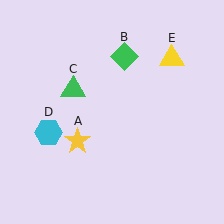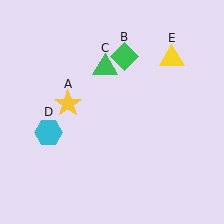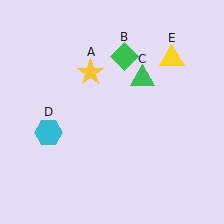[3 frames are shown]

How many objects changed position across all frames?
2 objects changed position: yellow star (object A), green triangle (object C).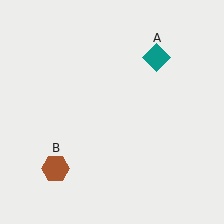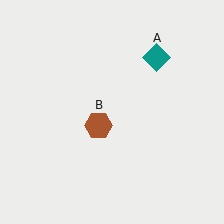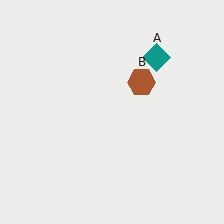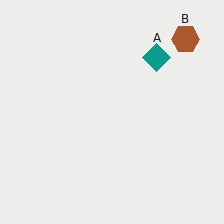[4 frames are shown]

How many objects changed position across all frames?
1 object changed position: brown hexagon (object B).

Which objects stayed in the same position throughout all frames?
Teal diamond (object A) remained stationary.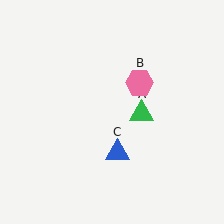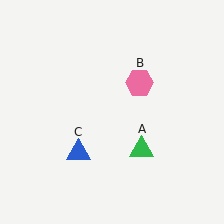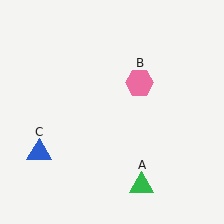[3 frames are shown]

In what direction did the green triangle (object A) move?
The green triangle (object A) moved down.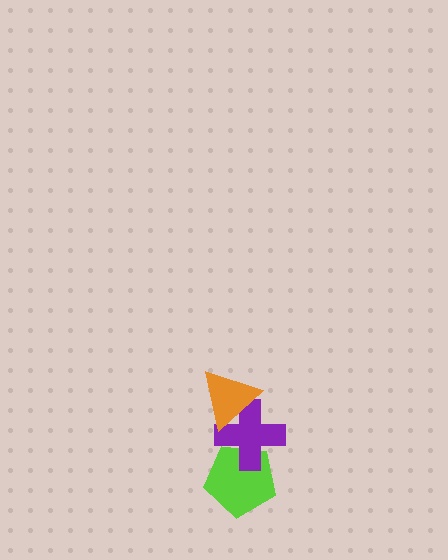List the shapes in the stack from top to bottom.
From top to bottom: the orange triangle, the purple cross, the lime pentagon.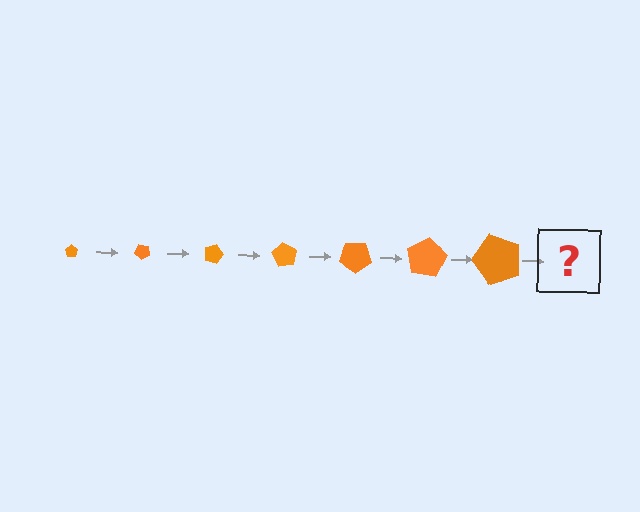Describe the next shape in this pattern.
It should be a pentagon, larger than the previous one and rotated 315 degrees from the start.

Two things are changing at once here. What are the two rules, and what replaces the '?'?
The two rules are that the pentagon grows larger each step and it rotates 45 degrees each step. The '?' should be a pentagon, larger than the previous one and rotated 315 degrees from the start.